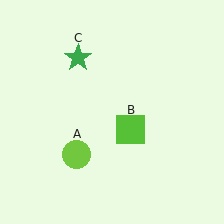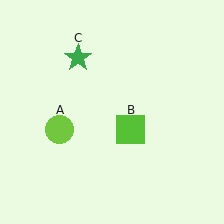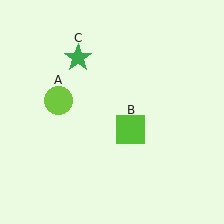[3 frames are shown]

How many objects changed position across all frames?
1 object changed position: lime circle (object A).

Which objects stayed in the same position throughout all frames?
Lime square (object B) and green star (object C) remained stationary.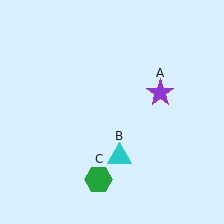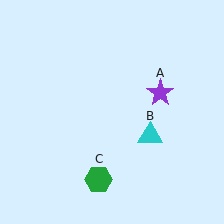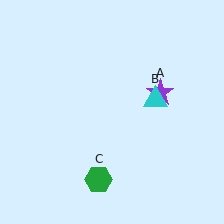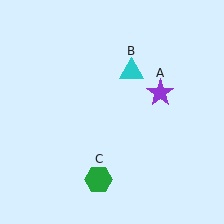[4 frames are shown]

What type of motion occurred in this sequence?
The cyan triangle (object B) rotated counterclockwise around the center of the scene.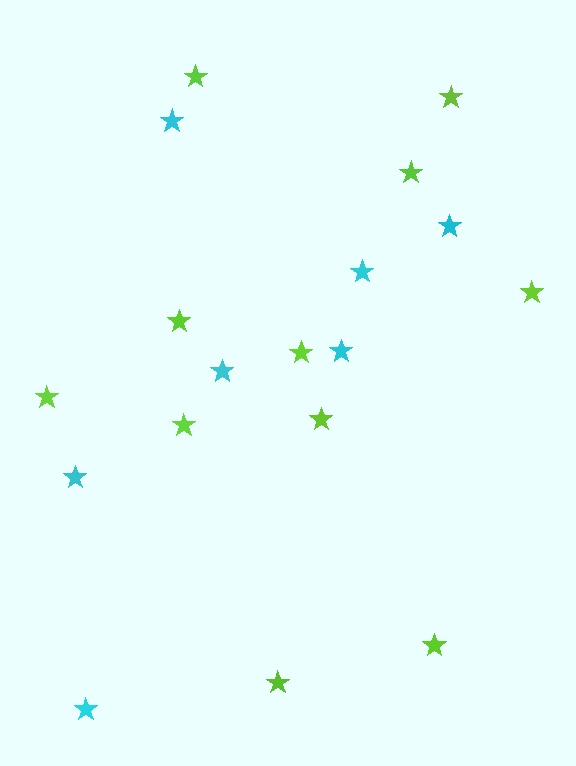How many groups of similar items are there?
There are 2 groups: one group of lime stars (11) and one group of cyan stars (7).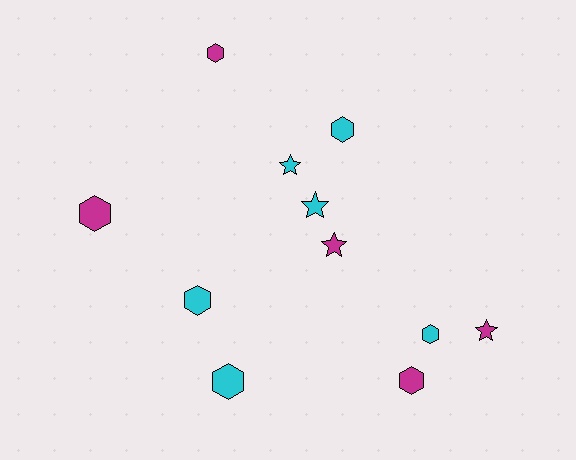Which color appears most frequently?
Cyan, with 6 objects.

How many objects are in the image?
There are 11 objects.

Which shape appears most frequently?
Hexagon, with 7 objects.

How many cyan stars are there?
There are 2 cyan stars.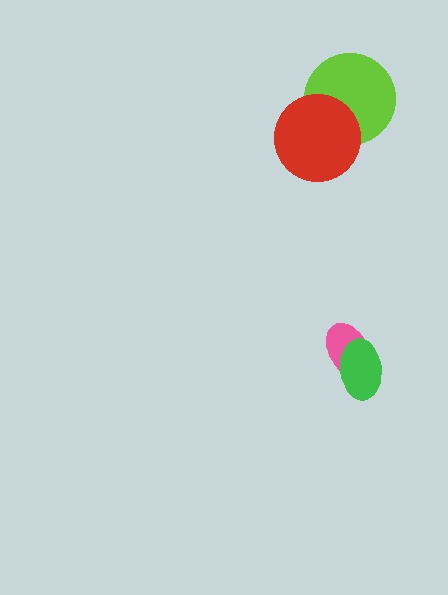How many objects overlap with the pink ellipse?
1 object overlaps with the pink ellipse.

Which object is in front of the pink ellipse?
The green ellipse is in front of the pink ellipse.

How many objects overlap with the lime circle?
1 object overlaps with the lime circle.